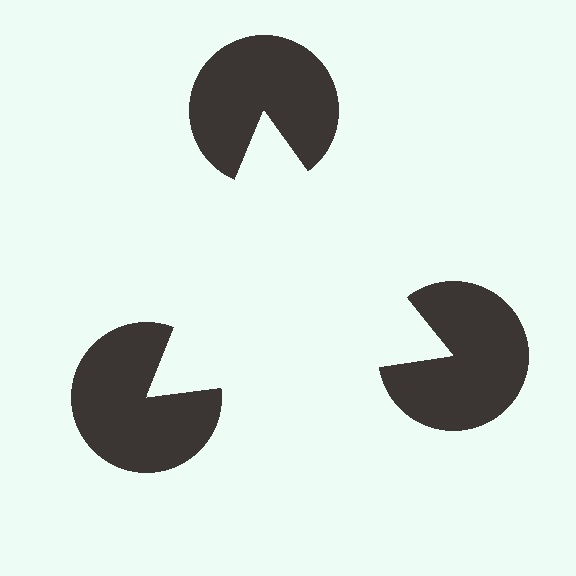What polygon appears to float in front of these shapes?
An illusory triangle — its edges are inferred from the aligned wedge cuts in the pac-man discs, not physically drawn.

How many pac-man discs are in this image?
There are 3 — one at each vertex of the illusory triangle.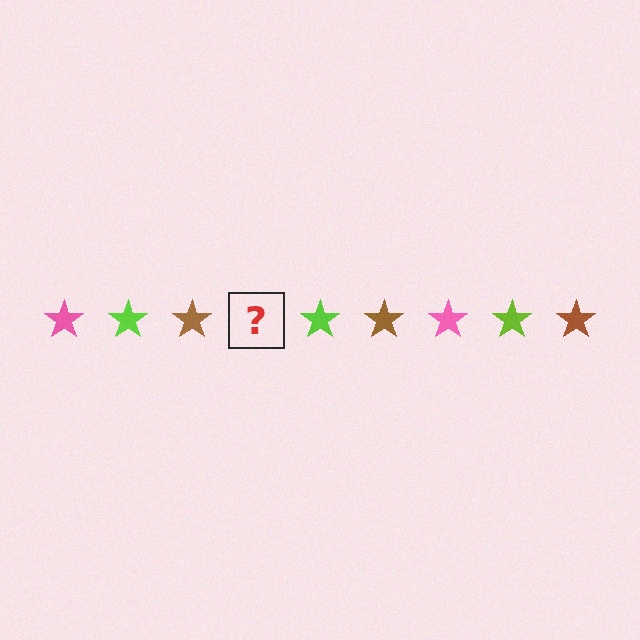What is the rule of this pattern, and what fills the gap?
The rule is that the pattern cycles through pink, lime, brown stars. The gap should be filled with a pink star.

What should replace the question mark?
The question mark should be replaced with a pink star.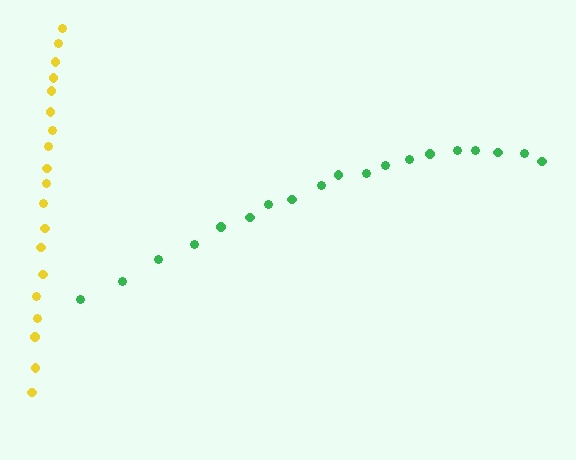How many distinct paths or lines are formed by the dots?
There are 2 distinct paths.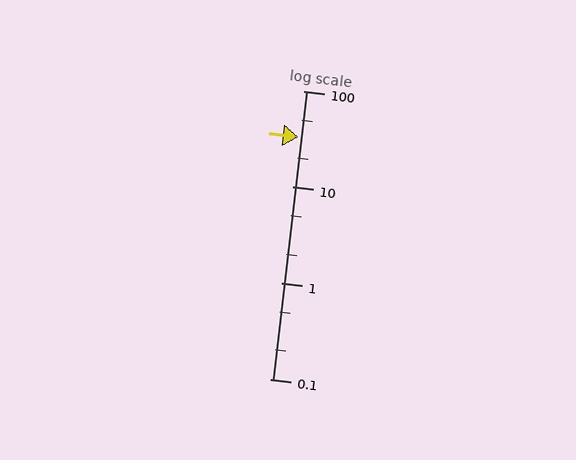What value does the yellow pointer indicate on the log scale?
The pointer indicates approximately 33.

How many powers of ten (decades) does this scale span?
The scale spans 3 decades, from 0.1 to 100.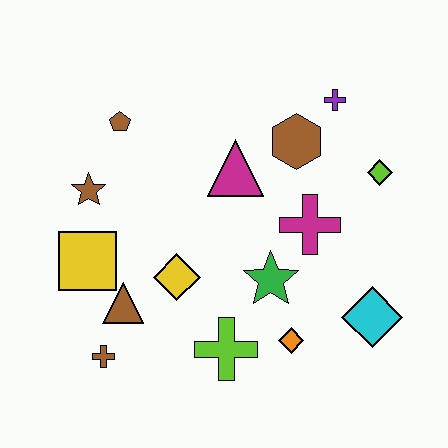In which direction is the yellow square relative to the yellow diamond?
The yellow square is to the left of the yellow diamond.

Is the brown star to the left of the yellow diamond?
Yes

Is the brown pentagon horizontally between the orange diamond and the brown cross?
Yes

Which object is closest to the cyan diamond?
The orange diamond is closest to the cyan diamond.